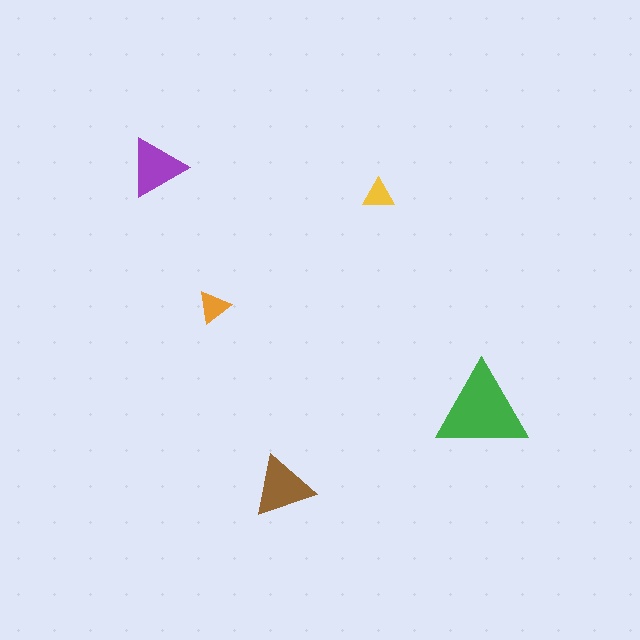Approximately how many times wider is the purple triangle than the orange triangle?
About 2 times wider.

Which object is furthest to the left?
The purple triangle is leftmost.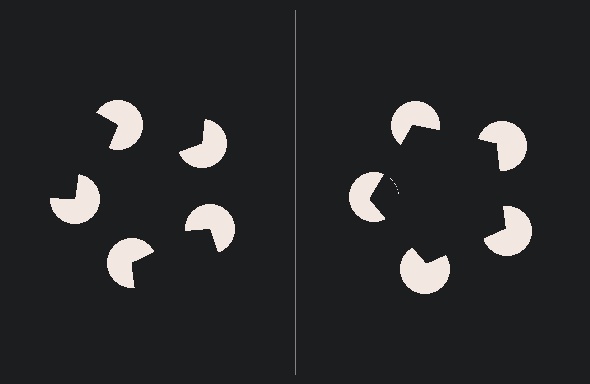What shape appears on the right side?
An illusory pentagon.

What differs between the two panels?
The pac-man discs are positioned identically on both sides; only the wedge orientations differ. On the right they align to a pentagon; on the left they are misaligned.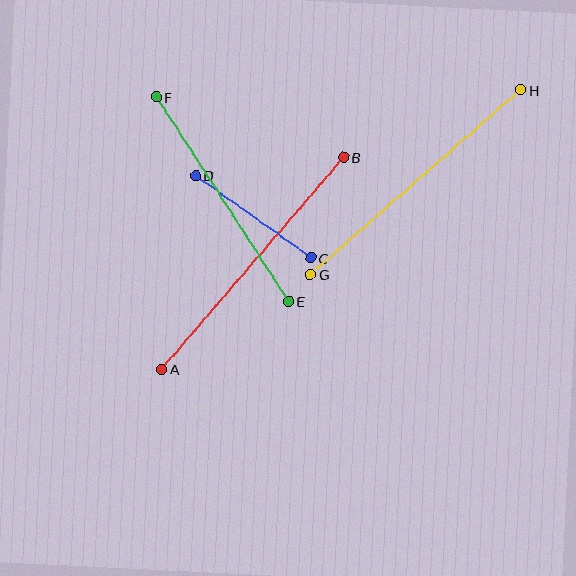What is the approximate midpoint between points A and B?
The midpoint is at approximately (253, 263) pixels.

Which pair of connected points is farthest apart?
Points G and H are farthest apart.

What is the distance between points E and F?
The distance is approximately 243 pixels.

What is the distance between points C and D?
The distance is approximately 141 pixels.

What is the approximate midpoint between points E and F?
The midpoint is at approximately (223, 199) pixels.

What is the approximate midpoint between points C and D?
The midpoint is at approximately (253, 217) pixels.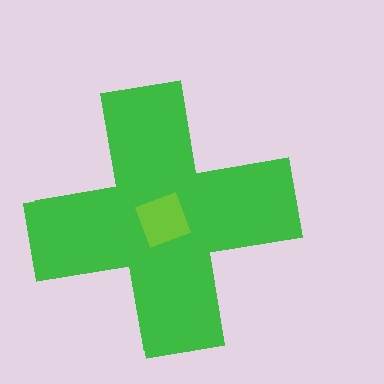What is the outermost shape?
The green cross.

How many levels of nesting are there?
2.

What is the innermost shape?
The lime diamond.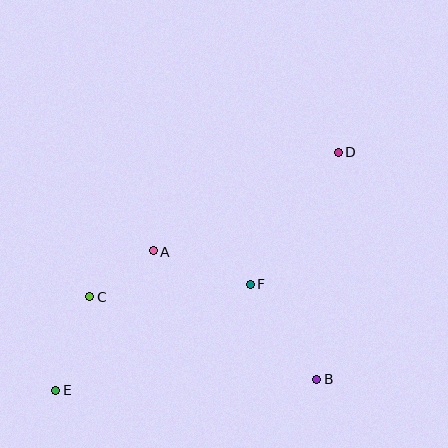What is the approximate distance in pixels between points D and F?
The distance between D and F is approximately 159 pixels.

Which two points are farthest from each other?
Points D and E are farthest from each other.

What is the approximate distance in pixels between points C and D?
The distance between C and D is approximately 287 pixels.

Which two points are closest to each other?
Points A and C are closest to each other.